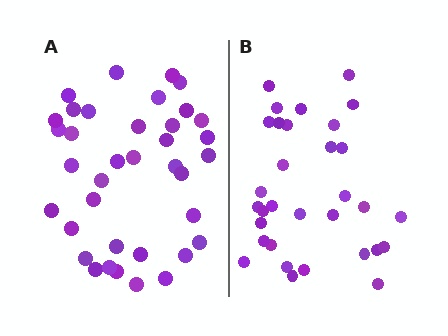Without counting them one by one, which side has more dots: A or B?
Region A (the left region) has more dots.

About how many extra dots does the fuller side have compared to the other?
Region A has about 5 more dots than region B.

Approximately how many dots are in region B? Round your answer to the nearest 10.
About 30 dots. (The exact count is 32, which rounds to 30.)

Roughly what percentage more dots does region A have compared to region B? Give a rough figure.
About 15% more.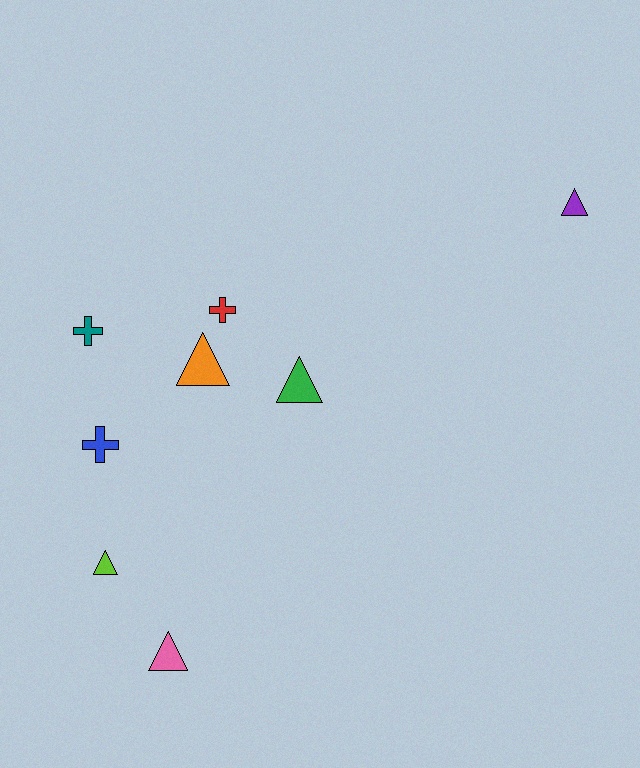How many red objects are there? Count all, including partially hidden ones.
There is 1 red object.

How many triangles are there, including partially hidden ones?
There are 5 triangles.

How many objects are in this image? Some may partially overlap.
There are 8 objects.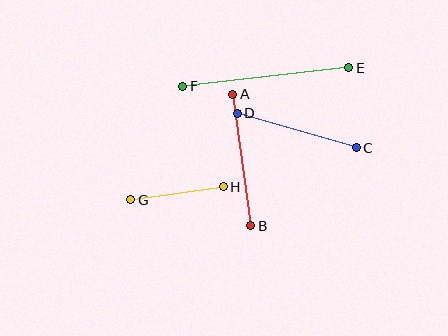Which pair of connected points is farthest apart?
Points E and F are farthest apart.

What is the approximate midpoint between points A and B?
The midpoint is at approximately (242, 160) pixels.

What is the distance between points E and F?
The distance is approximately 167 pixels.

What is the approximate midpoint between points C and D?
The midpoint is at approximately (297, 130) pixels.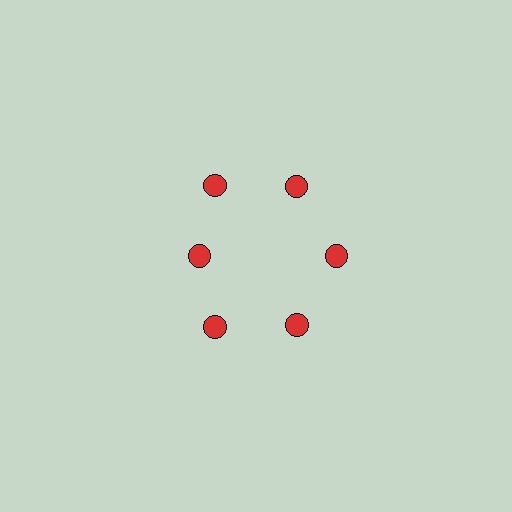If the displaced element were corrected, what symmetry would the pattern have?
It would have 6-fold rotational symmetry — the pattern would map onto itself every 60 degrees.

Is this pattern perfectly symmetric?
No. The 6 red circles are arranged in a ring, but one element near the 9 o'clock position is pulled inward toward the center, breaking the 6-fold rotational symmetry.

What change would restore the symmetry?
The symmetry would be restored by moving it outward, back onto the ring so that all 6 circles sit at equal angles and equal distance from the center.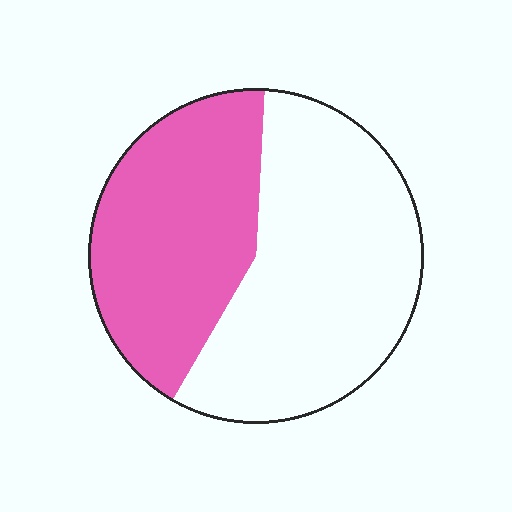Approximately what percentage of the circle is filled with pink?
Approximately 45%.